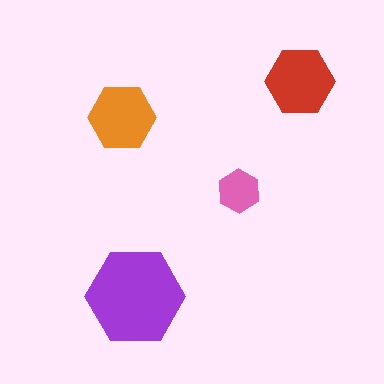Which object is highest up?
The red hexagon is topmost.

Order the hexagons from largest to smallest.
the purple one, the red one, the orange one, the pink one.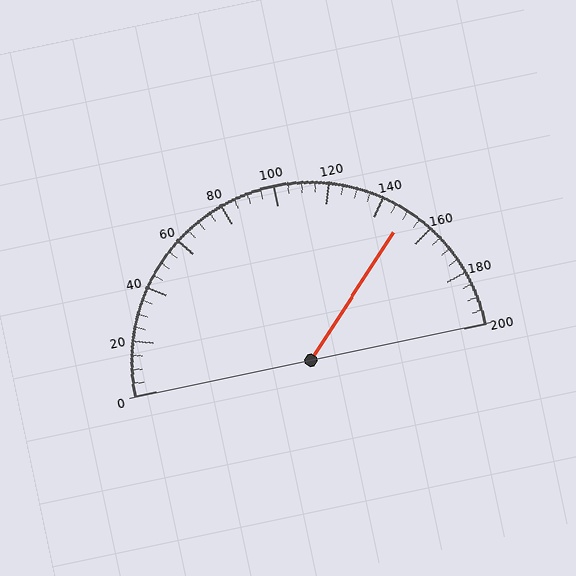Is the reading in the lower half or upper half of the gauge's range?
The reading is in the upper half of the range (0 to 200).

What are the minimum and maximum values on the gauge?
The gauge ranges from 0 to 200.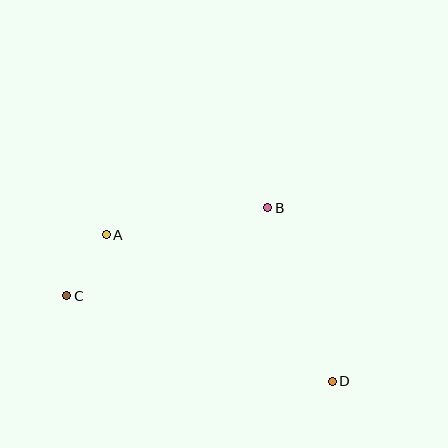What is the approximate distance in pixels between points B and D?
The distance between B and D is approximately 185 pixels.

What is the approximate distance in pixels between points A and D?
The distance between A and D is approximately 269 pixels.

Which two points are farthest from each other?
Points C and D are farthest from each other.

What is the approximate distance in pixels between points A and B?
The distance between A and B is approximately 163 pixels.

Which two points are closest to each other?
Points A and C are closest to each other.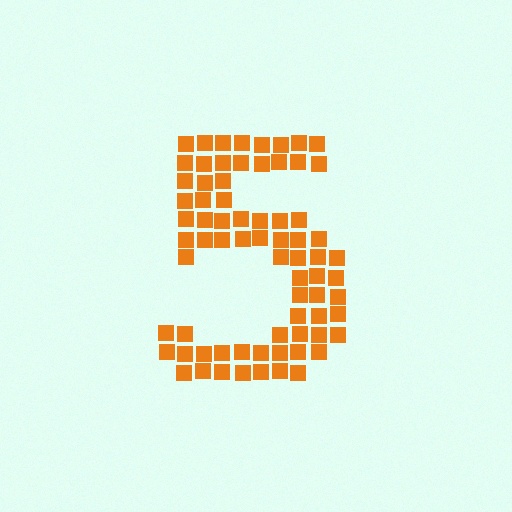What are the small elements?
The small elements are squares.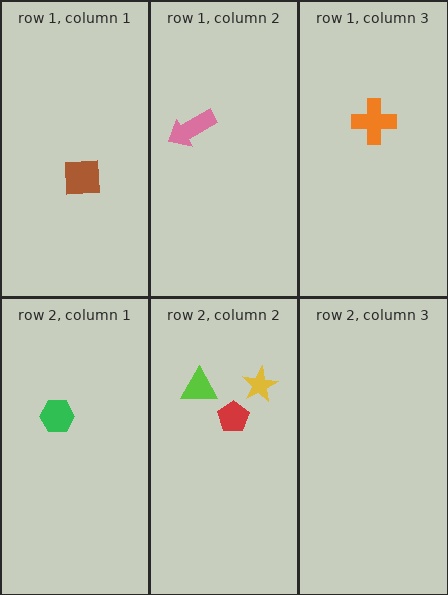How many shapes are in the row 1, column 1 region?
1.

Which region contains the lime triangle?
The row 2, column 2 region.